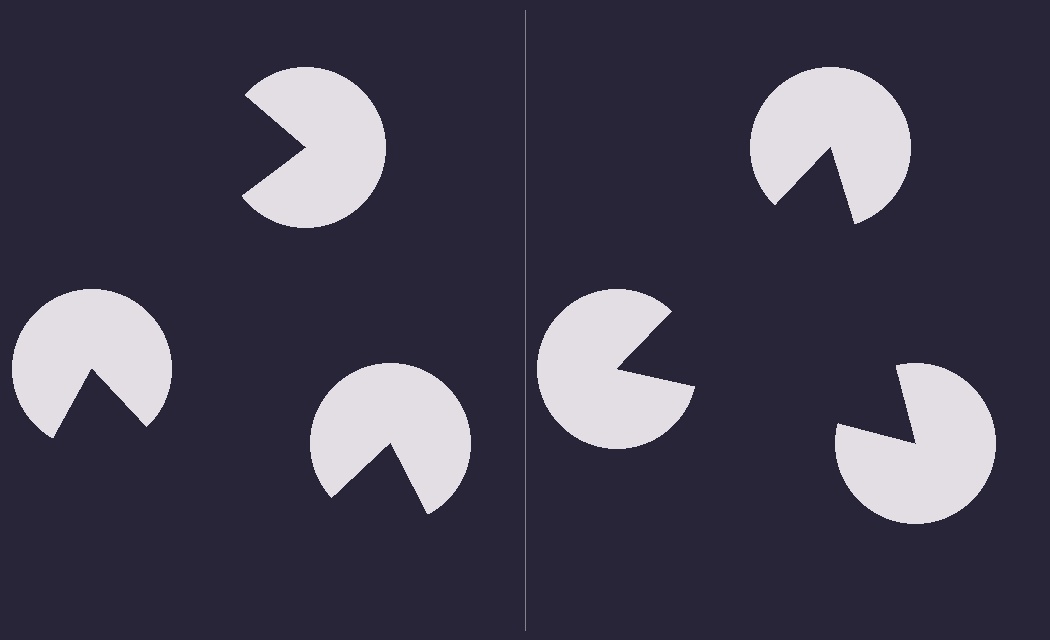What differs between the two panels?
The pac-man discs are positioned identically on both sides; only the wedge orientations differ. On the right they align to a triangle; on the left they are misaligned.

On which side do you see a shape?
An illusory triangle appears on the right side. On the left side the wedge cuts are rotated, so no coherent shape forms.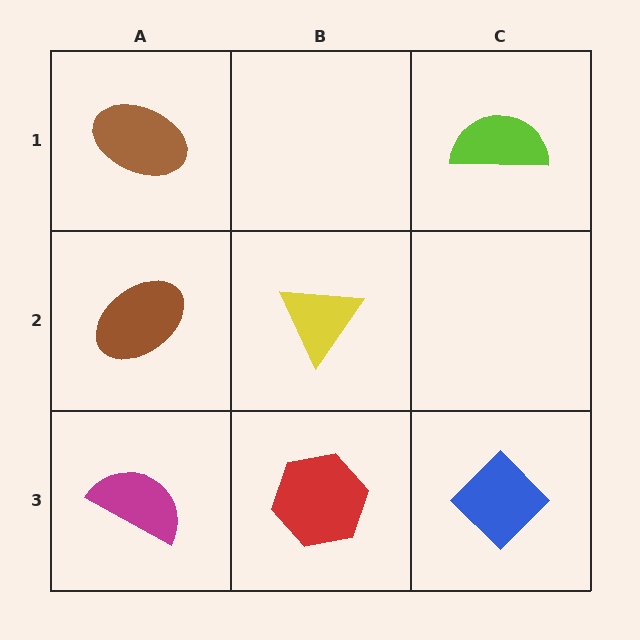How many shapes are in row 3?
3 shapes.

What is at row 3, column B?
A red hexagon.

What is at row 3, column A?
A magenta semicircle.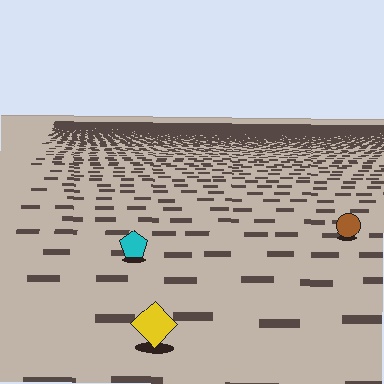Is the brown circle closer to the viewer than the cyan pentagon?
No. The cyan pentagon is closer — you can tell from the texture gradient: the ground texture is coarser near it.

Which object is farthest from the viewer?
The brown circle is farthest from the viewer. It appears smaller and the ground texture around it is denser.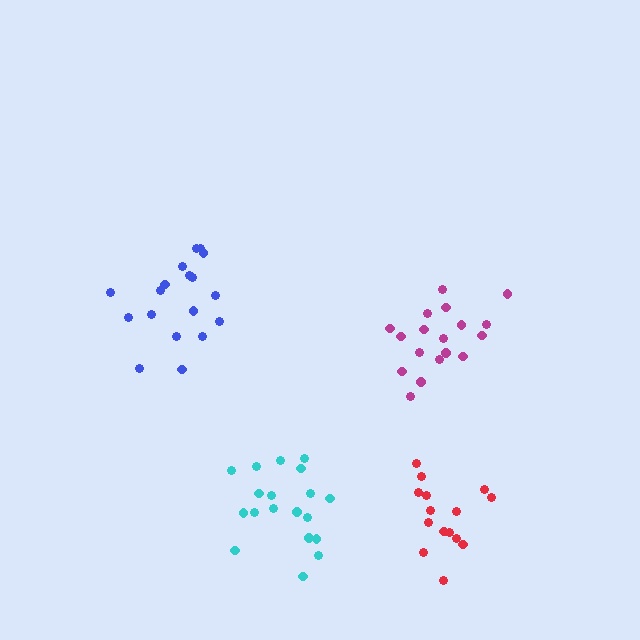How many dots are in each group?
Group 1: 18 dots, Group 2: 19 dots, Group 3: 18 dots, Group 4: 15 dots (70 total).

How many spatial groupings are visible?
There are 4 spatial groupings.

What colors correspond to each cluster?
The clusters are colored: magenta, cyan, blue, red.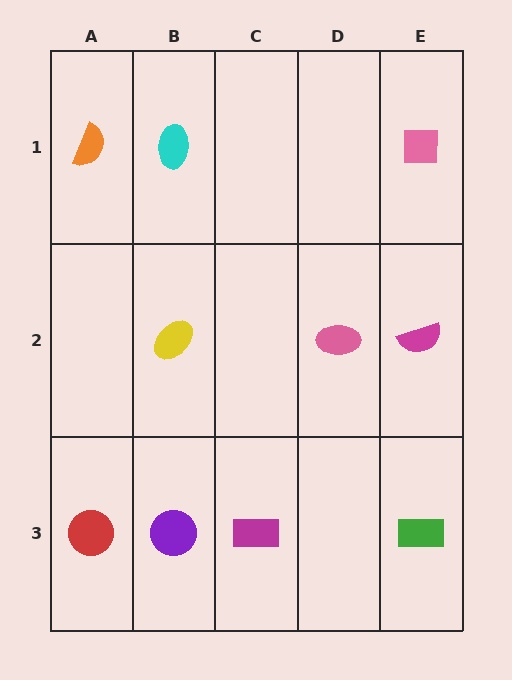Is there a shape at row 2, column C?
No, that cell is empty.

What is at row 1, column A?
An orange semicircle.